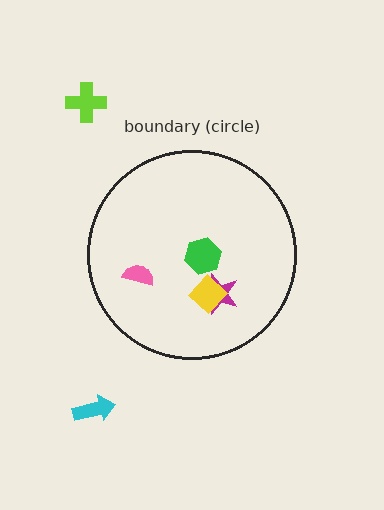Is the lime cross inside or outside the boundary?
Outside.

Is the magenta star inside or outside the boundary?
Inside.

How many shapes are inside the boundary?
4 inside, 2 outside.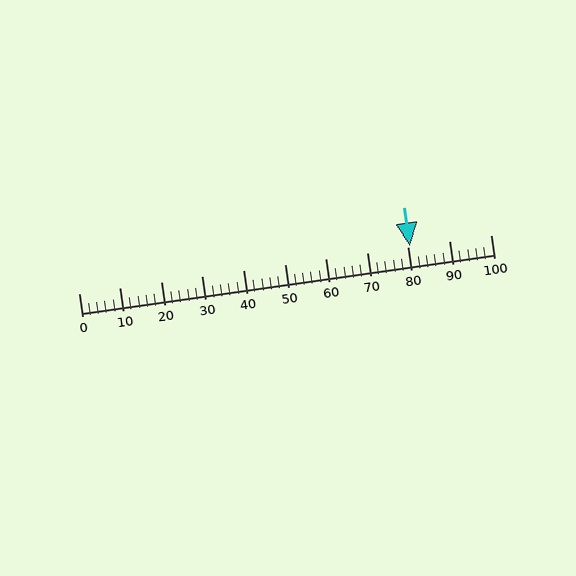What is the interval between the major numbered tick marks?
The major tick marks are spaced 10 units apart.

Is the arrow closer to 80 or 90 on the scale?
The arrow is closer to 80.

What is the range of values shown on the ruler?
The ruler shows values from 0 to 100.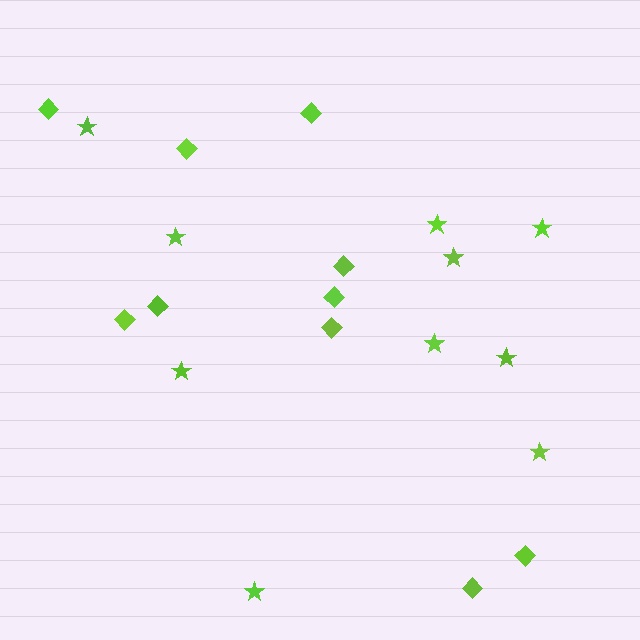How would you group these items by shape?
There are 2 groups: one group of diamonds (10) and one group of stars (10).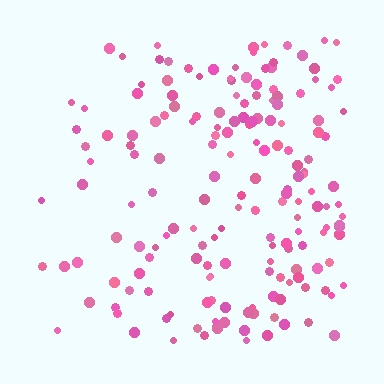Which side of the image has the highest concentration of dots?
The right.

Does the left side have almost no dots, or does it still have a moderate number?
Still a moderate number, just noticeably fewer than the right.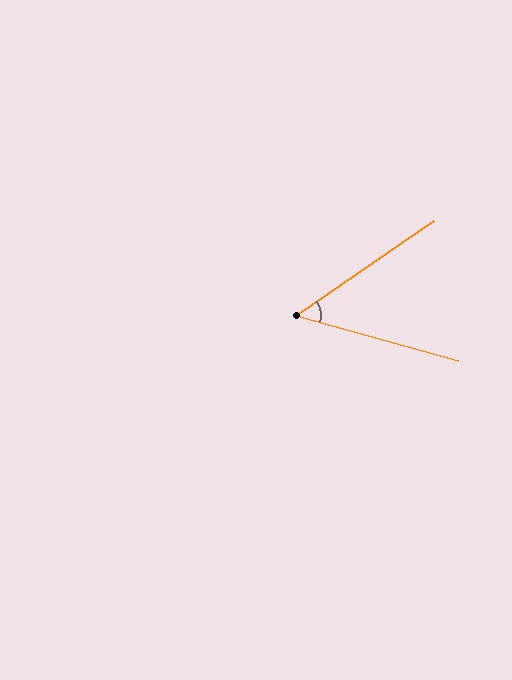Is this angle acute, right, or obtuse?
It is acute.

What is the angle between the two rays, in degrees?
Approximately 50 degrees.